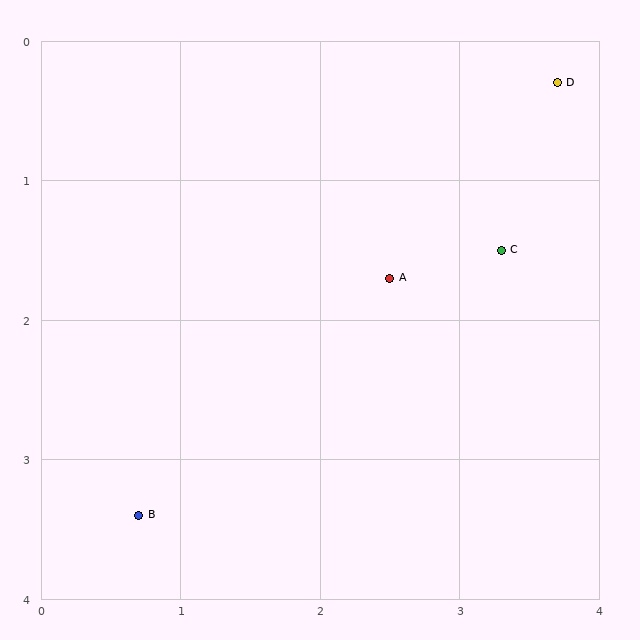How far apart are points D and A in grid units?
Points D and A are about 1.8 grid units apart.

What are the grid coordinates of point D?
Point D is at approximately (3.7, 0.3).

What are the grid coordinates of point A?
Point A is at approximately (2.5, 1.7).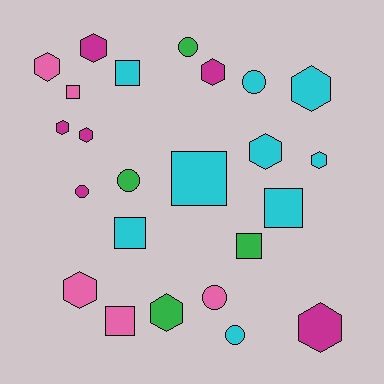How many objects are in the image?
There are 24 objects.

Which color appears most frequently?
Cyan, with 9 objects.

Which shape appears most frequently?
Hexagon, with 11 objects.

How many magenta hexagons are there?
There are 5 magenta hexagons.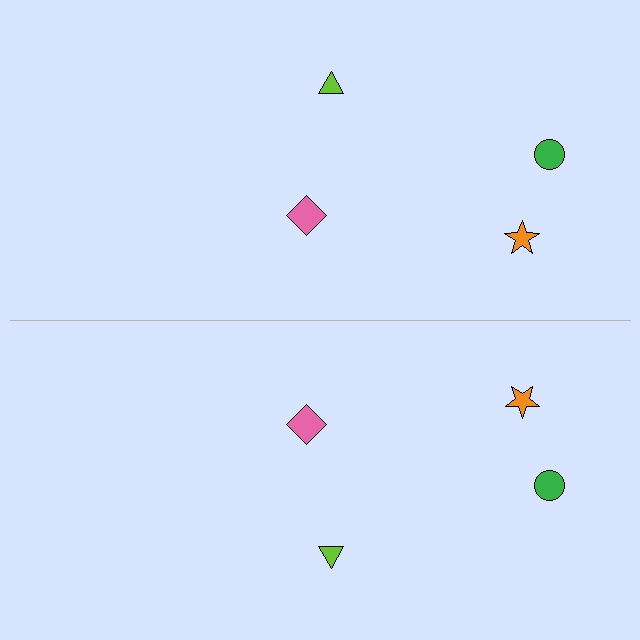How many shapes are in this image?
There are 8 shapes in this image.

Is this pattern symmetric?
Yes, this pattern has bilateral (reflection) symmetry.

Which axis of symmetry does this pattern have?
The pattern has a horizontal axis of symmetry running through the center of the image.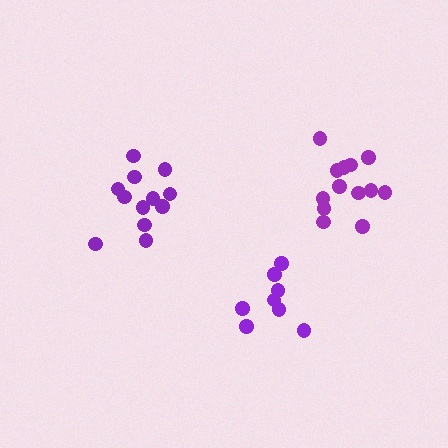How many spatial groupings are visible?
There are 3 spatial groupings.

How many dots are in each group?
Group 1: 13 dots, Group 2: 12 dots, Group 3: 8 dots (33 total).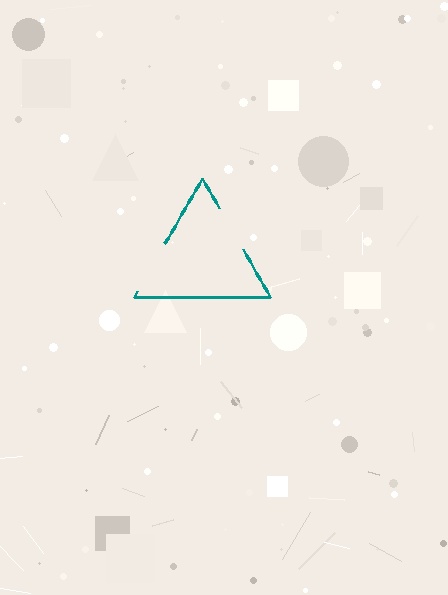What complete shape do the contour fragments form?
The contour fragments form a triangle.